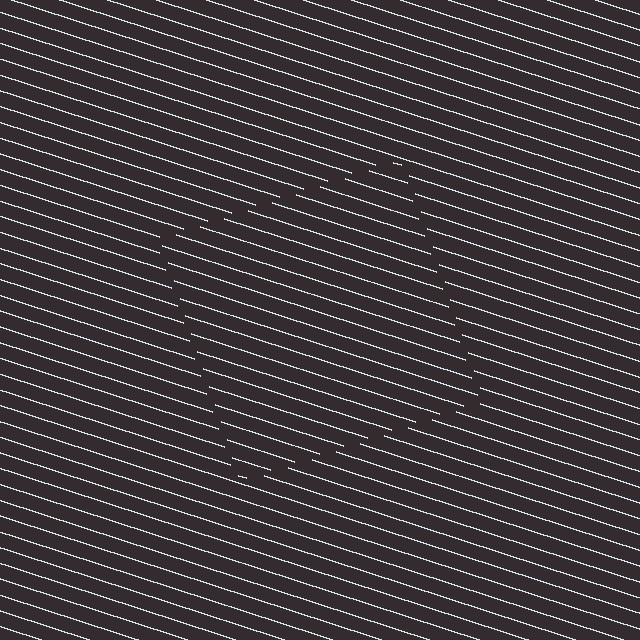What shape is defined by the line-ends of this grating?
An illusory square. The interior of the shape contains the same grating, shifted by half a period — the contour is defined by the phase discontinuity where line-ends from the inner and outer gratings abut.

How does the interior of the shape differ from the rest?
The interior of the shape contains the same grating, shifted by half a period — the contour is defined by the phase discontinuity where line-ends from the inner and outer gratings abut.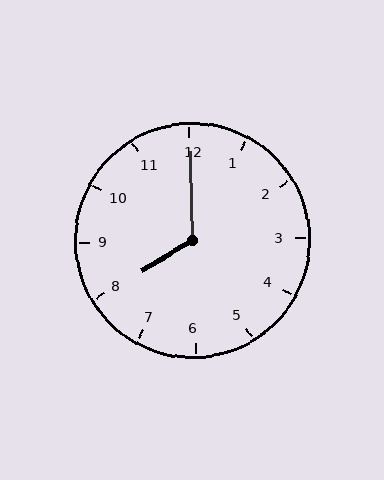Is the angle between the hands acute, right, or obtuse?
It is obtuse.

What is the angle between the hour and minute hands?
Approximately 120 degrees.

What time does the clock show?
8:00.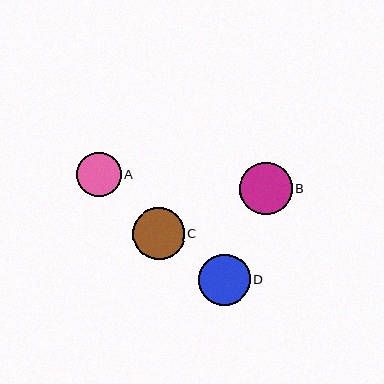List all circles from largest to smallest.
From largest to smallest: B, C, D, A.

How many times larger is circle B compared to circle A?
Circle B is approximately 1.2 times the size of circle A.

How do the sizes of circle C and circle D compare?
Circle C and circle D are approximately the same size.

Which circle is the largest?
Circle B is the largest with a size of approximately 53 pixels.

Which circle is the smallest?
Circle A is the smallest with a size of approximately 44 pixels.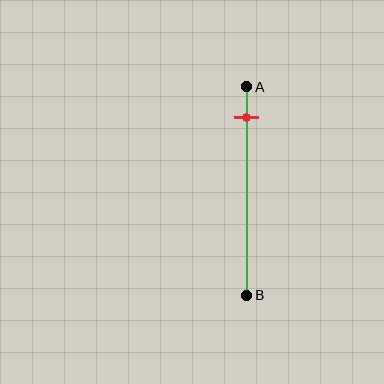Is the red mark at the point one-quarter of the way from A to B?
No, the mark is at about 15% from A, not at the 25% one-quarter point.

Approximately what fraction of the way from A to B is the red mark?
The red mark is approximately 15% of the way from A to B.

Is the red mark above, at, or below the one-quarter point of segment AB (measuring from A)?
The red mark is above the one-quarter point of segment AB.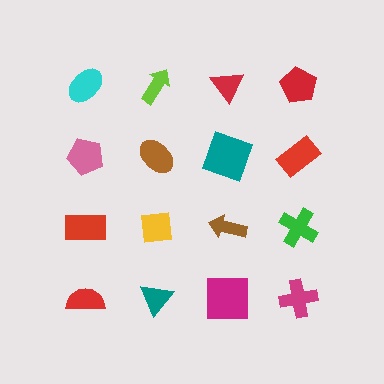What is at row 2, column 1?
A pink pentagon.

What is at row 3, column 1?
A red rectangle.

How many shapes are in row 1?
4 shapes.